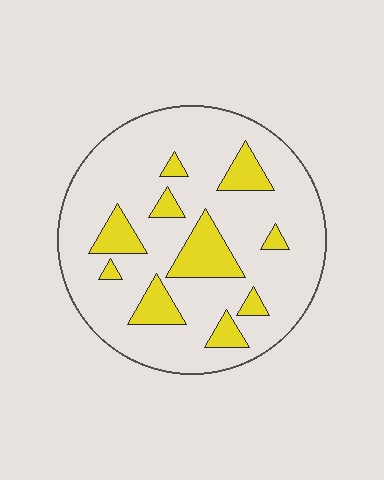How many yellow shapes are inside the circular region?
10.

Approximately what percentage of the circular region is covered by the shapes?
Approximately 20%.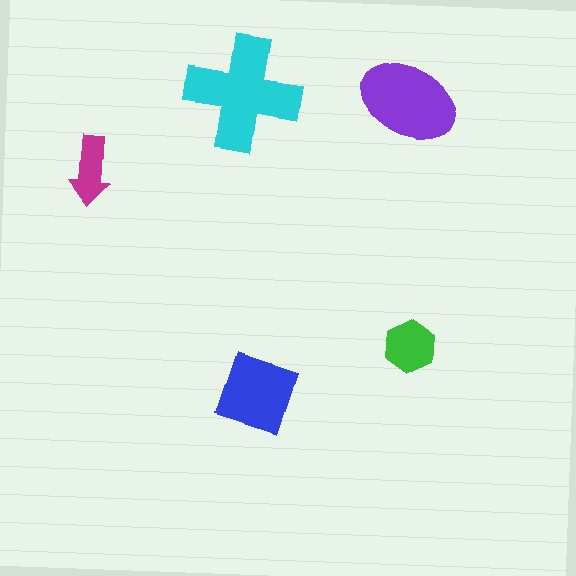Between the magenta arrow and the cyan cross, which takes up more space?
The cyan cross.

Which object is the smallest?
The magenta arrow.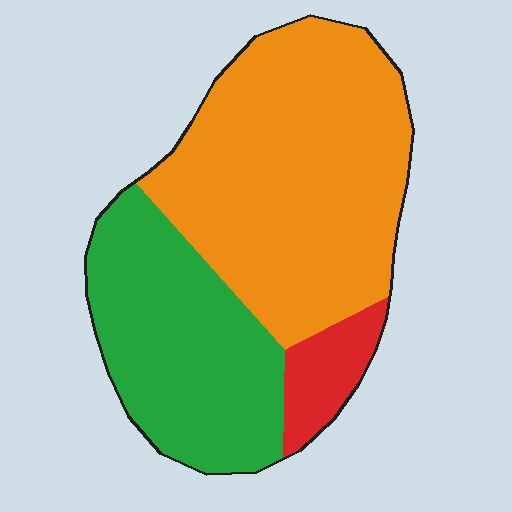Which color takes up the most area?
Orange, at roughly 55%.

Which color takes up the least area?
Red, at roughly 10%.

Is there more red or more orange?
Orange.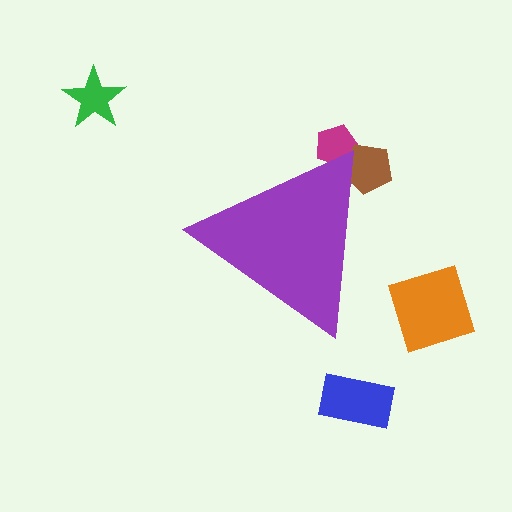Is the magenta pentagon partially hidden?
Yes, the magenta pentagon is partially hidden behind the purple triangle.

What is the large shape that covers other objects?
A purple triangle.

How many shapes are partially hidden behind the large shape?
2 shapes are partially hidden.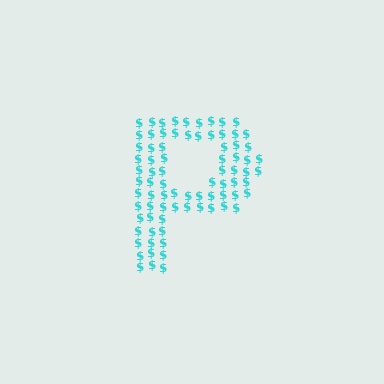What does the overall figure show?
The overall figure shows the letter P.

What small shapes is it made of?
It is made of small dollar signs.